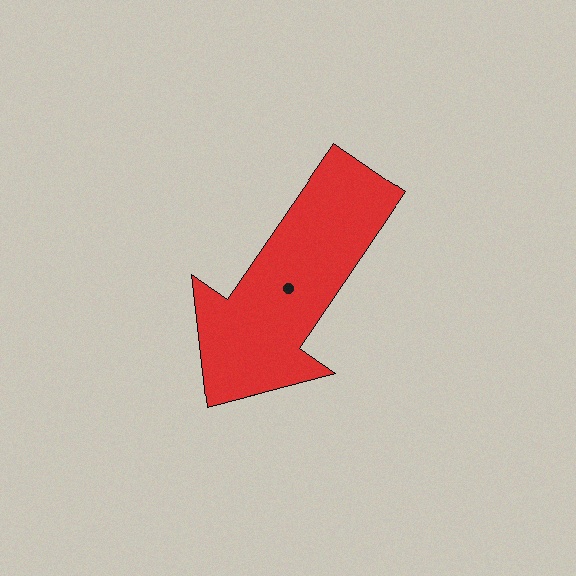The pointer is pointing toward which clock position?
Roughly 7 o'clock.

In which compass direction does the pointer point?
Southwest.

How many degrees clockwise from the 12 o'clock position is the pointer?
Approximately 214 degrees.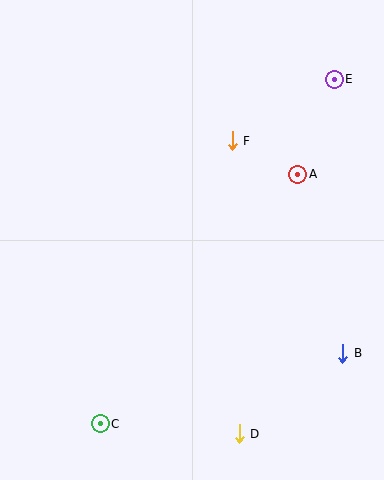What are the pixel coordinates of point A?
Point A is at (298, 174).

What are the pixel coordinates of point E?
Point E is at (334, 79).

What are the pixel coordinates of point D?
Point D is at (239, 434).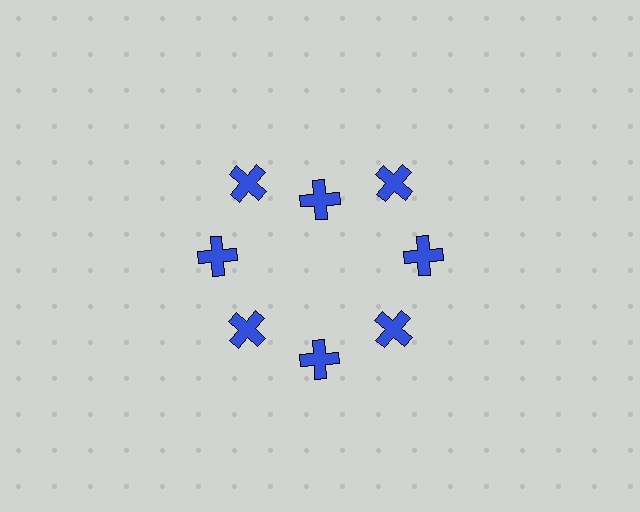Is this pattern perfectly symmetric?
No. The 8 blue crosses are arranged in a ring, but one element near the 12 o'clock position is pulled inward toward the center, breaking the 8-fold rotational symmetry.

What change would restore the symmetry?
The symmetry would be restored by moving it outward, back onto the ring so that all 8 crosses sit at equal angles and equal distance from the center.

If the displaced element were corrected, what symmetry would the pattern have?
It would have 8-fold rotational symmetry — the pattern would map onto itself every 45 degrees.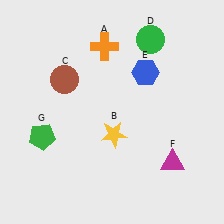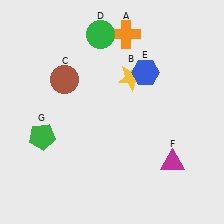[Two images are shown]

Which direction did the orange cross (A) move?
The orange cross (A) moved right.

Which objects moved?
The objects that moved are: the orange cross (A), the yellow star (B), the green circle (D).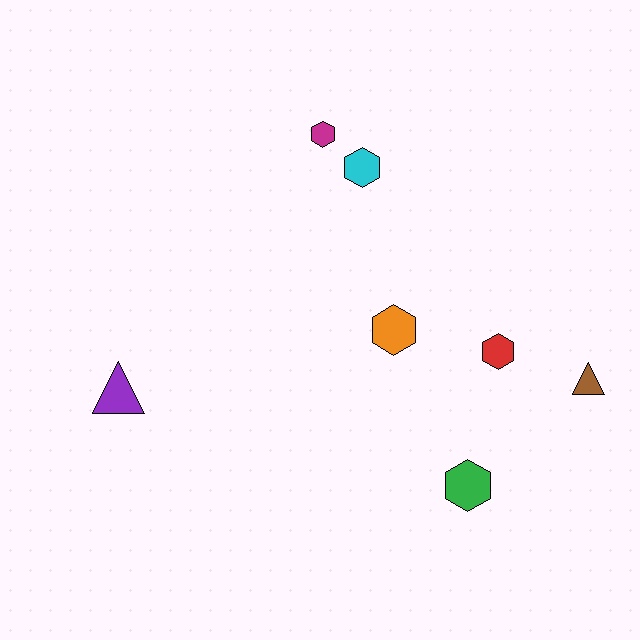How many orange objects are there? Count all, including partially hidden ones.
There is 1 orange object.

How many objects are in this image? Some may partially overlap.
There are 7 objects.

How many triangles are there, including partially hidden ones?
There are 2 triangles.